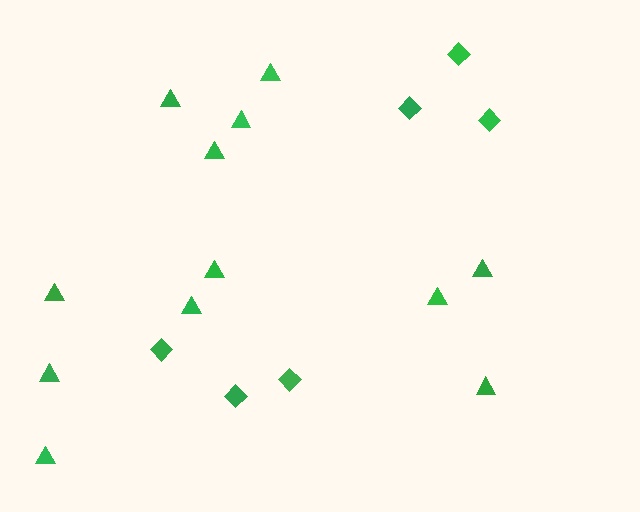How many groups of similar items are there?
There are 2 groups: one group of triangles (12) and one group of diamonds (6).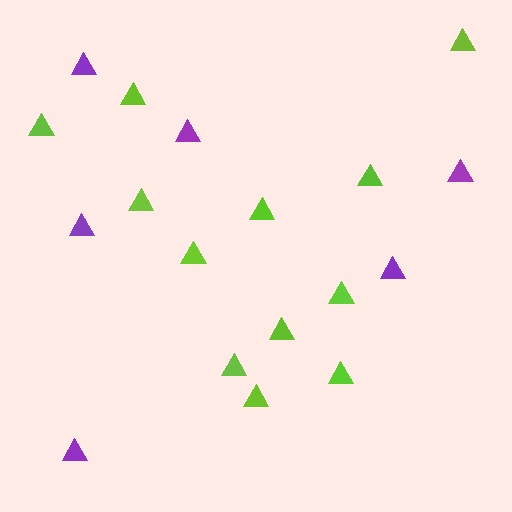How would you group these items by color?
There are 2 groups: one group of purple triangles (6) and one group of lime triangles (12).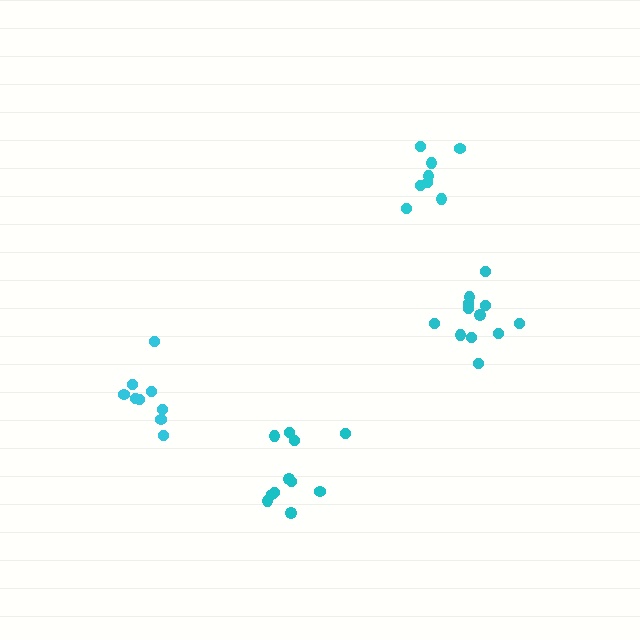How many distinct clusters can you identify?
There are 4 distinct clusters.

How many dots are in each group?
Group 1: 11 dots, Group 2: 9 dots, Group 3: 12 dots, Group 4: 8 dots (40 total).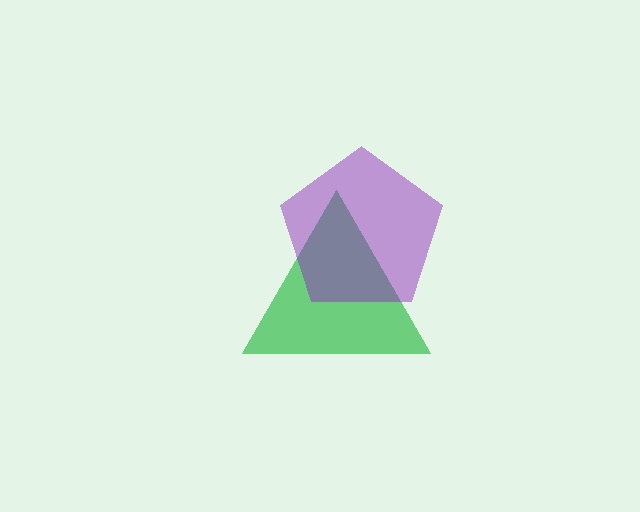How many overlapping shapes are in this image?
There are 2 overlapping shapes in the image.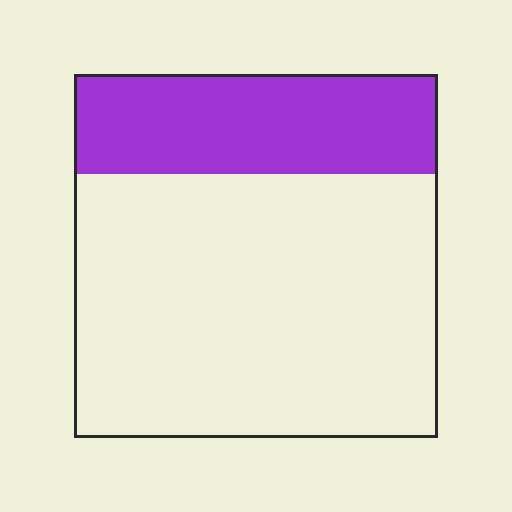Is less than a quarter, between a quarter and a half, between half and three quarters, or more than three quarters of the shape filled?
Between a quarter and a half.